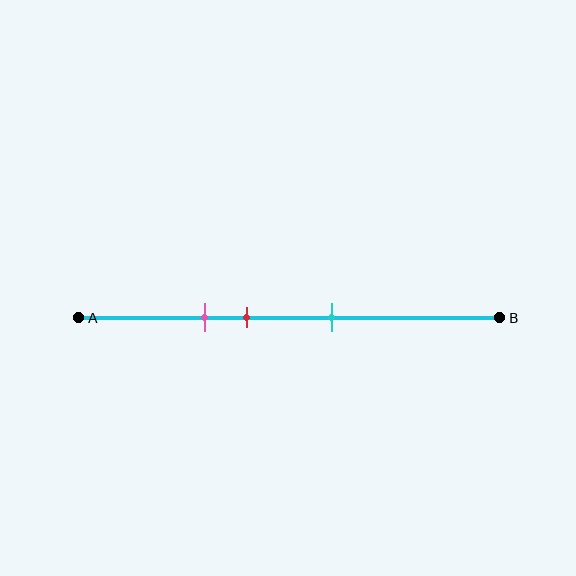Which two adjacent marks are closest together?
The pink and red marks are the closest adjacent pair.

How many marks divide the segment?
There are 3 marks dividing the segment.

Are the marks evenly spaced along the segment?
Yes, the marks are approximately evenly spaced.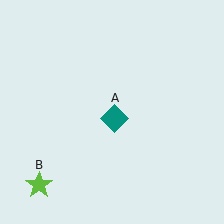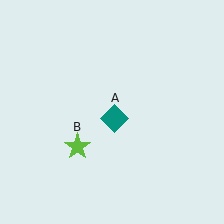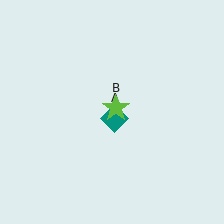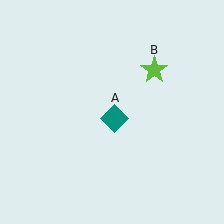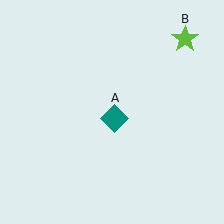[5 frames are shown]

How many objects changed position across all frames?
1 object changed position: lime star (object B).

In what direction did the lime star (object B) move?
The lime star (object B) moved up and to the right.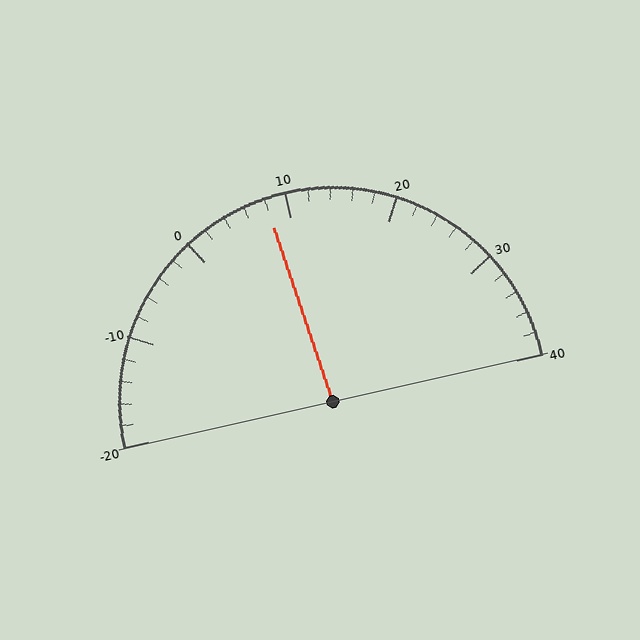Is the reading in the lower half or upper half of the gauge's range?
The reading is in the lower half of the range (-20 to 40).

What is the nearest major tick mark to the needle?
The nearest major tick mark is 10.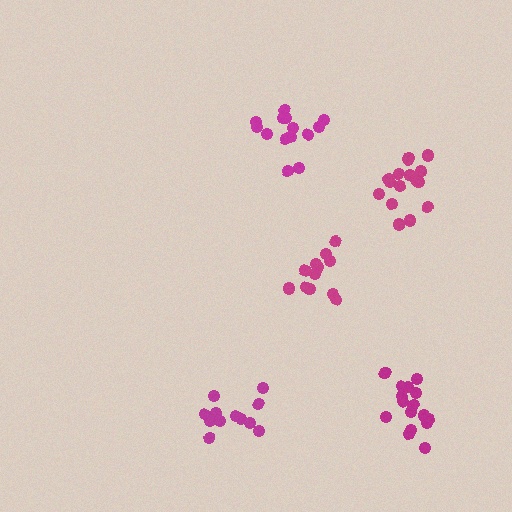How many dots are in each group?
Group 1: 14 dots, Group 2: 16 dots, Group 3: 12 dots, Group 4: 17 dots, Group 5: 12 dots (71 total).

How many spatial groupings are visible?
There are 5 spatial groupings.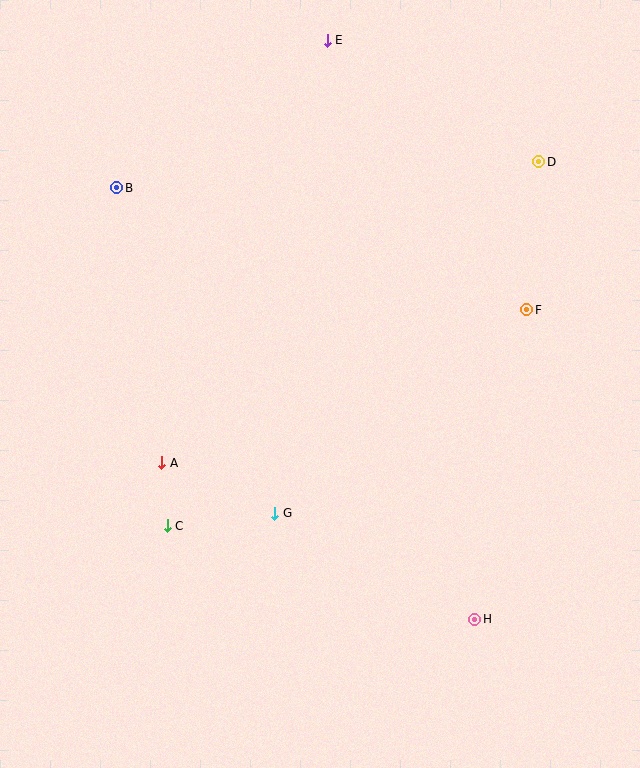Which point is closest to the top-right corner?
Point D is closest to the top-right corner.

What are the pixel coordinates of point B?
Point B is at (117, 188).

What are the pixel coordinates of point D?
Point D is at (539, 162).